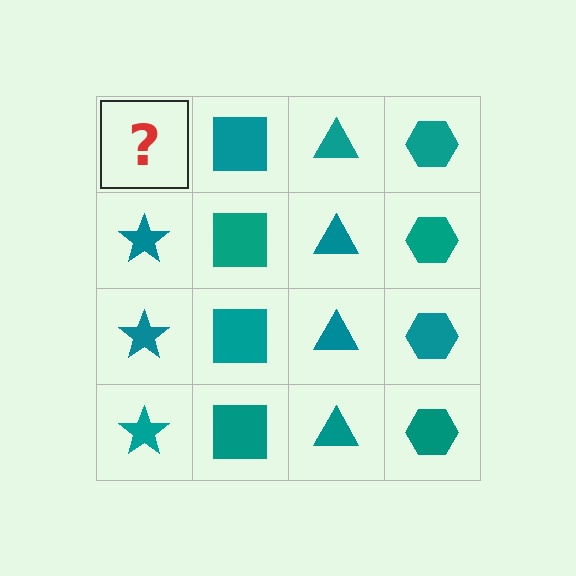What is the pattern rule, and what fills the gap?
The rule is that each column has a consistent shape. The gap should be filled with a teal star.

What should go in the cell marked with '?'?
The missing cell should contain a teal star.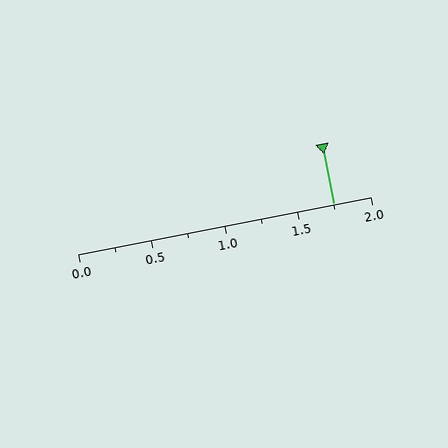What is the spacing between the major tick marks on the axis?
The major ticks are spaced 0.5 apart.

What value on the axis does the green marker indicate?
The marker indicates approximately 1.75.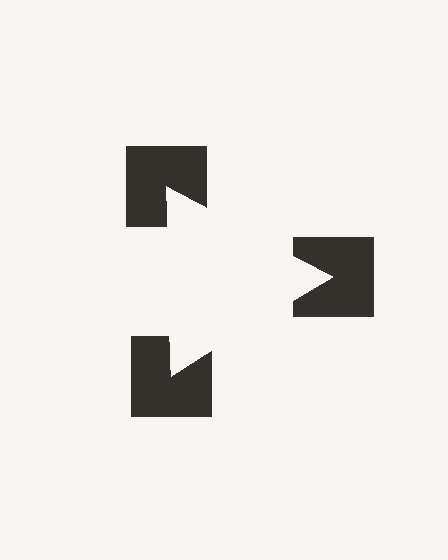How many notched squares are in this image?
There are 3 — one at each vertex of the illusory triangle.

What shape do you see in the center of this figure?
An illusory triangle — its edges are inferred from the aligned wedge cuts in the notched squares, not physically drawn.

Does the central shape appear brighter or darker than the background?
It typically appears slightly brighter than the background, even though no actual brightness change is drawn.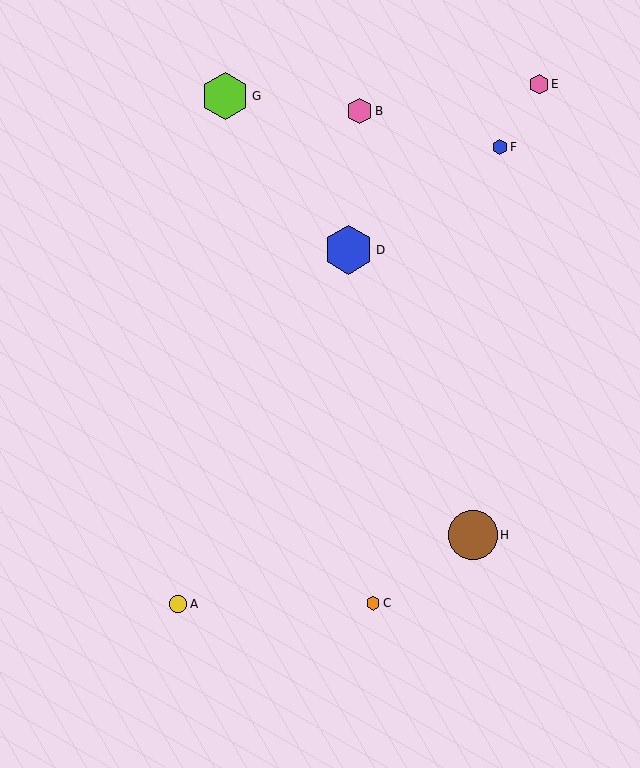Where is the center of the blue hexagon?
The center of the blue hexagon is at (500, 147).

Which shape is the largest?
The brown circle (labeled H) is the largest.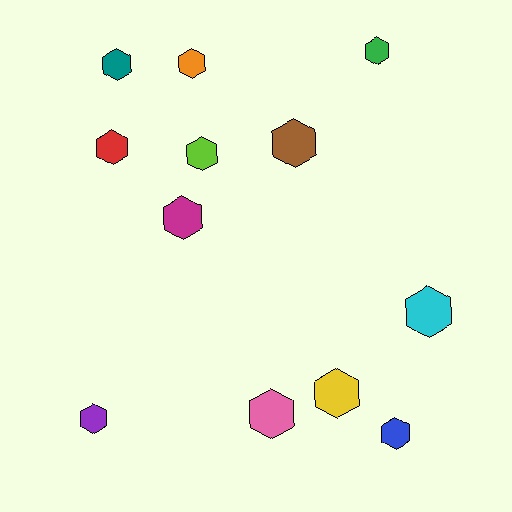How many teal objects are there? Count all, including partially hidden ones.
There is 1 teal object.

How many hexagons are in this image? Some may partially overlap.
There are 12 hexagons.